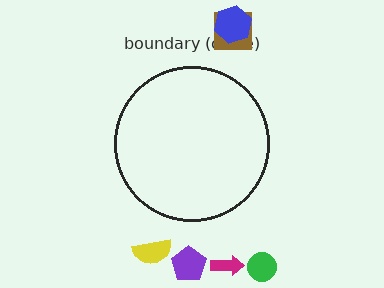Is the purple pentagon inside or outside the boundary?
Outside.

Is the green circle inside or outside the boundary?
Outside.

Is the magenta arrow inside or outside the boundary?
Outside.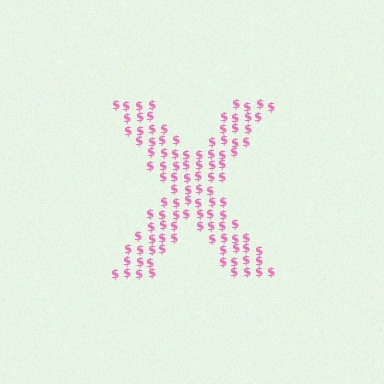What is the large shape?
The large shape is the letter X.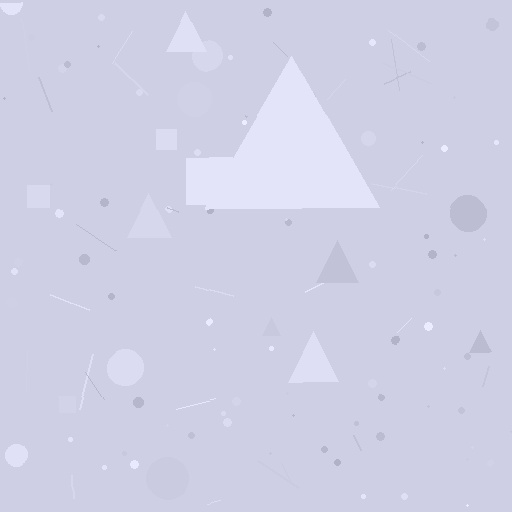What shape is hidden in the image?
A triangle is hidden in the image.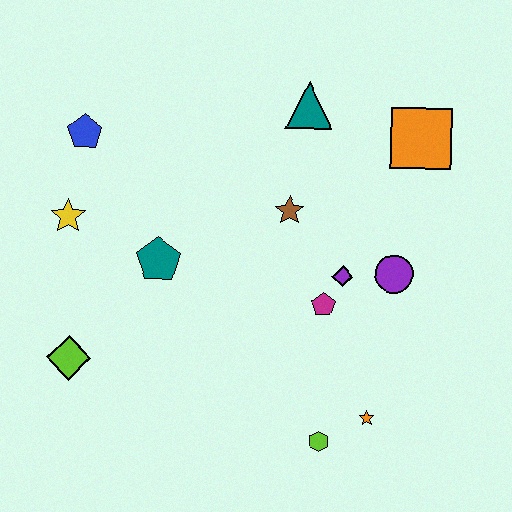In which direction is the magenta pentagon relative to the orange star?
The magenta pentagon is above the orange star.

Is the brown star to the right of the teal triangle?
No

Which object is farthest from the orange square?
The lime diamond is farthest from the orange square.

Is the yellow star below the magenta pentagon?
No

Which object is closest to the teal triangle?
The brown star is closest to the teal triangle.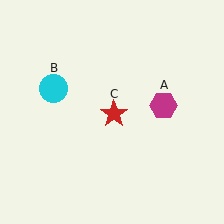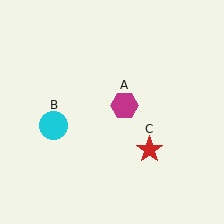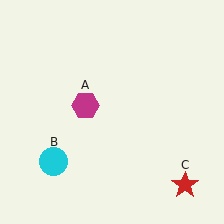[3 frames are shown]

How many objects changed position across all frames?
3 objects changed position: magenta hexagon (object A), cyan circle (object B), red star (object C).